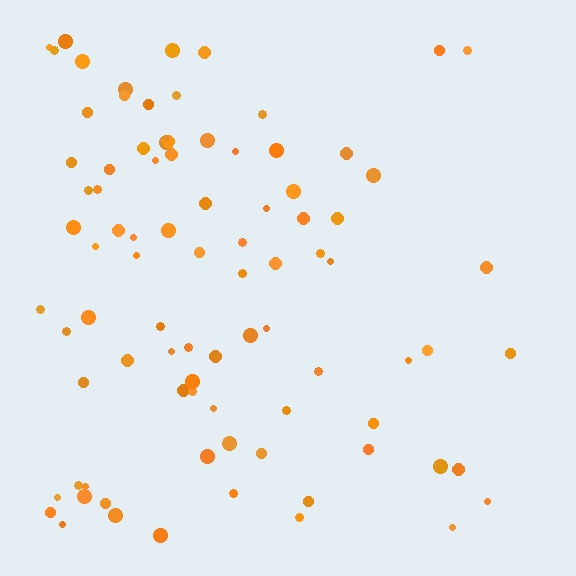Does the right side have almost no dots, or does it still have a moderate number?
Still a moderate number, just noticeably fewer than the left.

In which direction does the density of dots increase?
From right to left, with the left side densest.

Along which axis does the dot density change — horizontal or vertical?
Horizontal.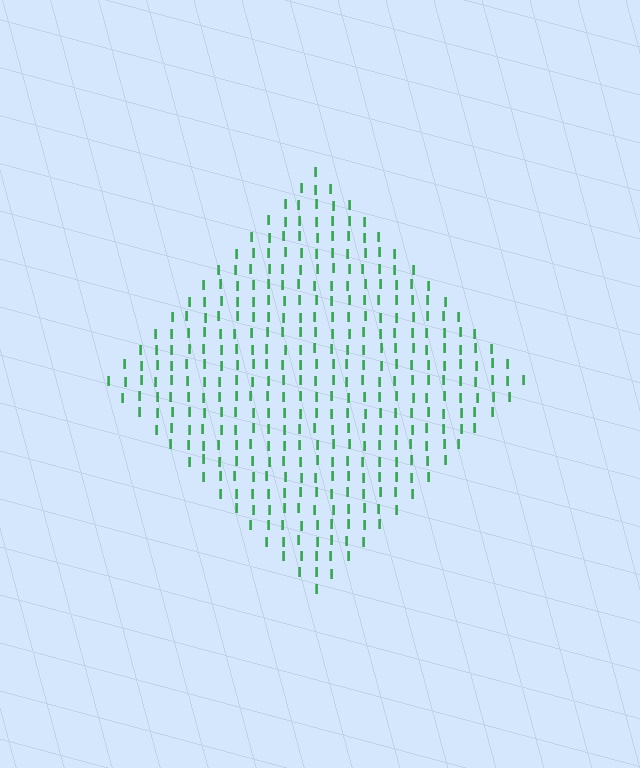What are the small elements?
The small elements are letter I's.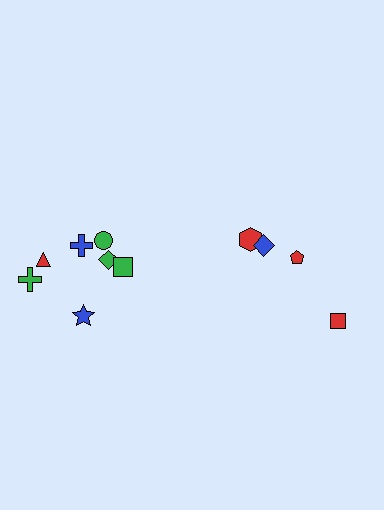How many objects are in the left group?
There are 7 objects.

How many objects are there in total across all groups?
There are 11 objects.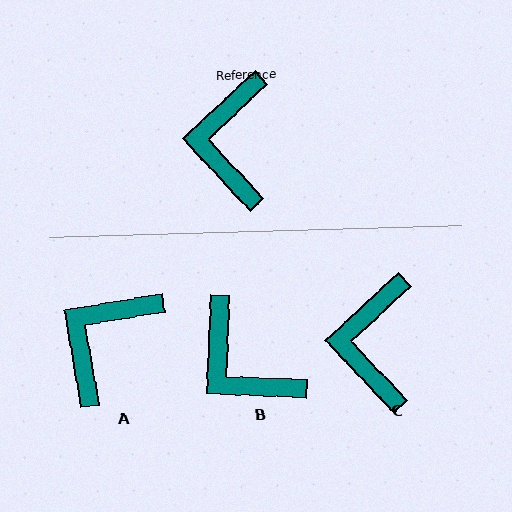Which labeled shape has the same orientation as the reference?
C.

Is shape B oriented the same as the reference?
No, it is off by about 44 degrees.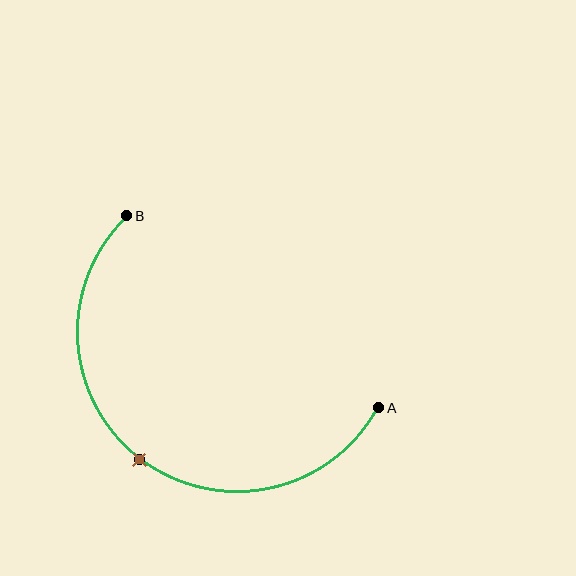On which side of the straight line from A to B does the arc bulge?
The arc bulges below and to the left of the straight line connecting A and B.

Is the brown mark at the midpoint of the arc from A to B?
Yes. The brown mark lies on the arc at equal arc-length from both A and B — it is the arc midpoint.